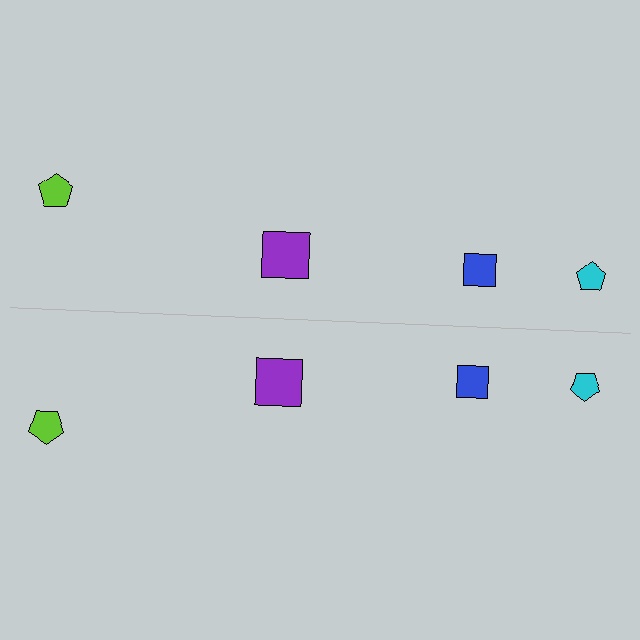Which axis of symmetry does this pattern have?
The pattern has a horizontal axis of symmetry running through the center of the image.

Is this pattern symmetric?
Yes, this pattern has bilateral (reflection) symmetry.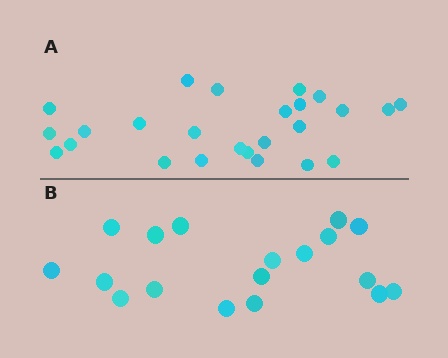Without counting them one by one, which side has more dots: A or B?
Region A (the top region) has more dots.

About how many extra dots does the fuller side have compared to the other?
Region A has roughly 8 or so more dots than region B.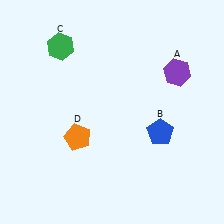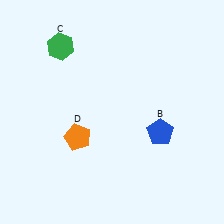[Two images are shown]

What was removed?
The purple hexagon (A) was removed in Image 2.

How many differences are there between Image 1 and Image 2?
There is 1 difference between the two images.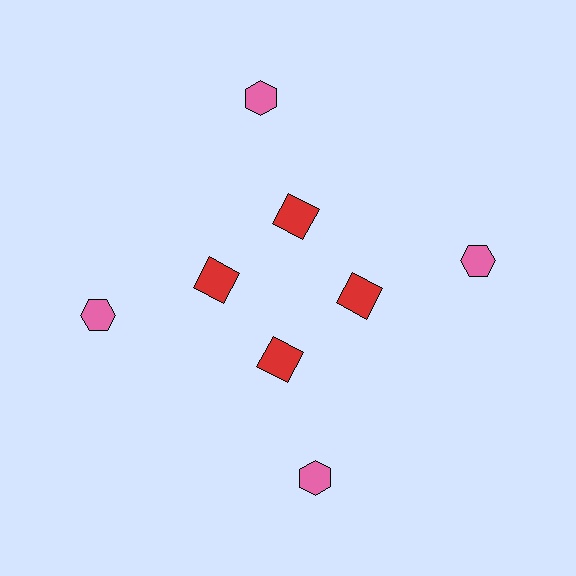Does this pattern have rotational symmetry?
Yes, this pattern has 4-fold rotational symmetry. It looks the same after rotating 90 degrees around the center.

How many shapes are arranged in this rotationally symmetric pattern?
There are 8 shapes, arranged in 4 groups of 2.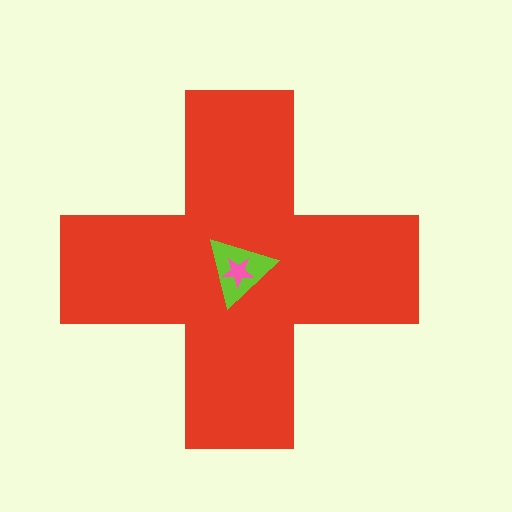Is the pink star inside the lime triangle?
Yes.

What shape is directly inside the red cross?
The lime triangle.